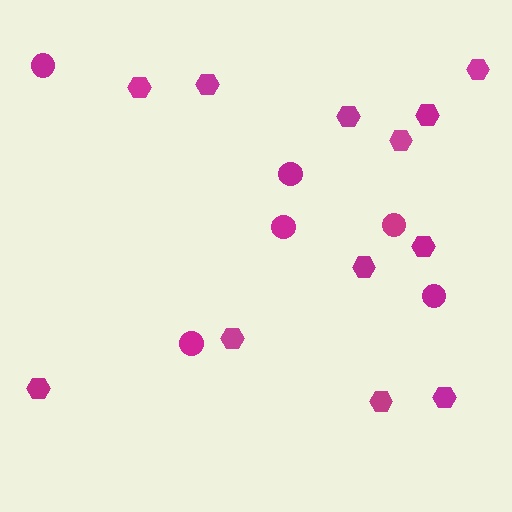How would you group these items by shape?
There are 2 groups: one group of hexagons (12) and one group of circles (6).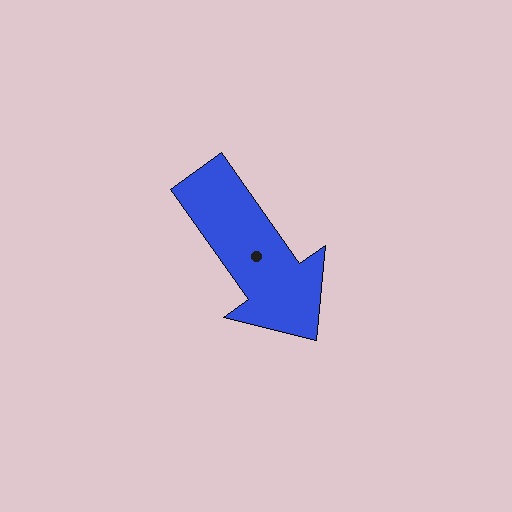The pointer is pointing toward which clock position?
Roughly 5 o'clock.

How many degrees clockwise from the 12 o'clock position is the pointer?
Approximately 145 degrees.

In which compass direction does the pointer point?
Southeast.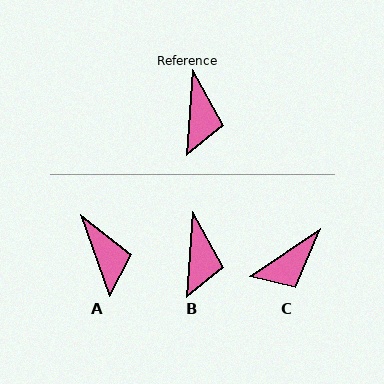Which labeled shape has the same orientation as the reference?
B.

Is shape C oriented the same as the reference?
No, it is off by about 52 degrees.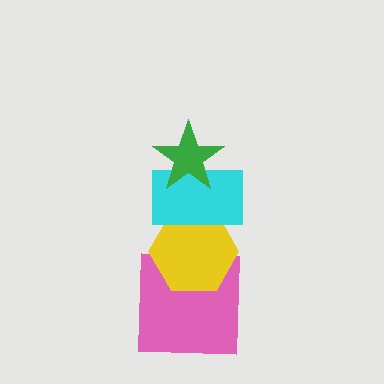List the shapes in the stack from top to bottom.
From top to bottom: the green star, the cyan rectangle, the yellow hexagon, the pink square.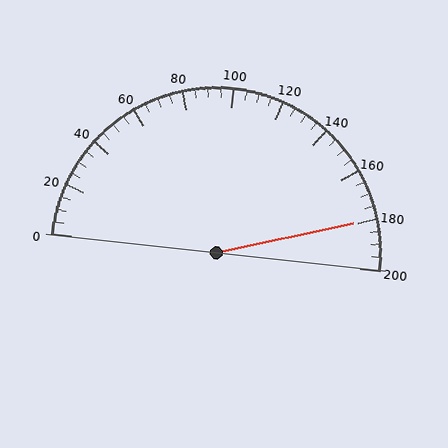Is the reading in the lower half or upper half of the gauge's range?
The reading is in the upper half of the range (0 to 200).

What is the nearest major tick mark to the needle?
The nearest major tick mark is 180.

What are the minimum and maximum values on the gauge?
The gauge ranges from 0 to 200.